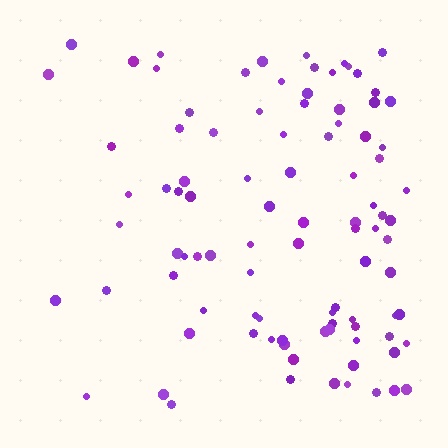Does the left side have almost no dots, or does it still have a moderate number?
Still a moderate number, just noticeably fewer than the right.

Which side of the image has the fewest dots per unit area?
The left.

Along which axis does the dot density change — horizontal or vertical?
Horizontal.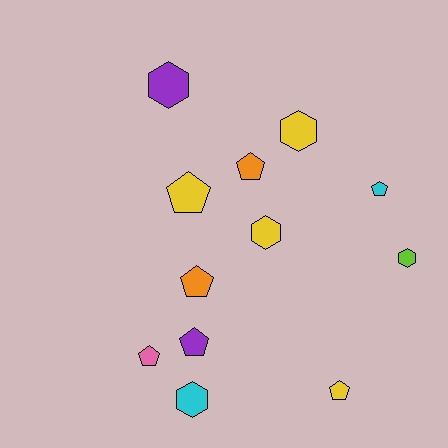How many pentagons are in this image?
There are 7 pentagons.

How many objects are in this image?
There are 12 objects.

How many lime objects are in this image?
There is 1 lime object.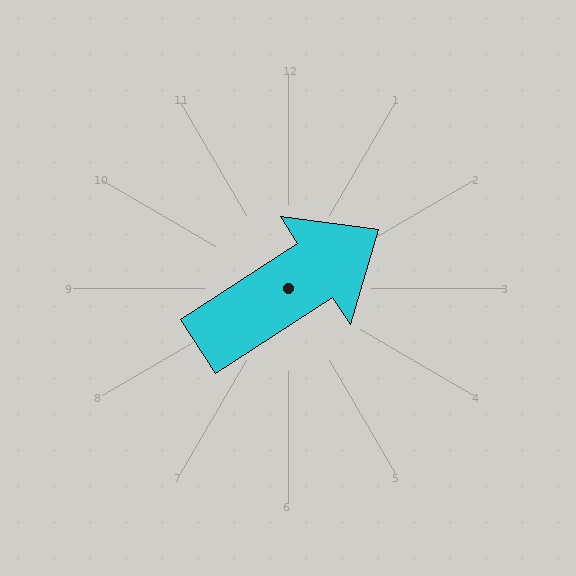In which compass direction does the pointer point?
Northeast.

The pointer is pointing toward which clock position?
Roughly 2 o'clock.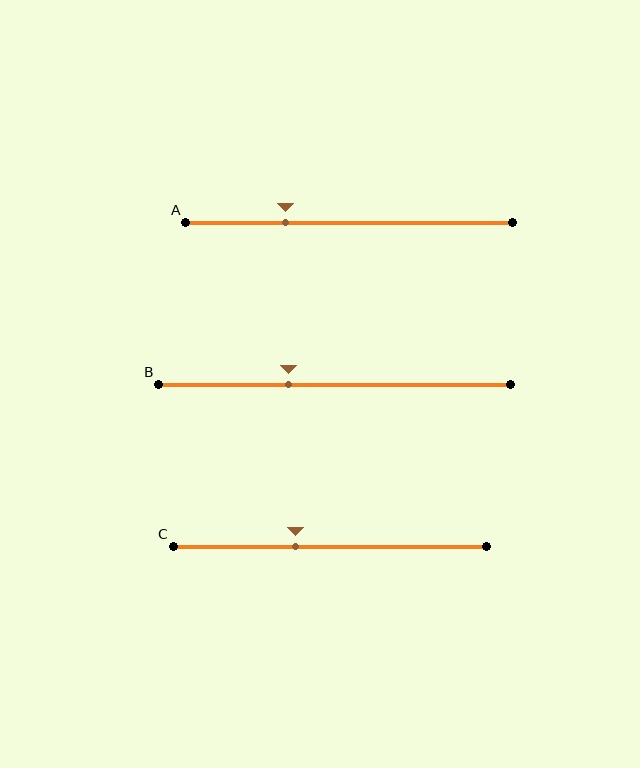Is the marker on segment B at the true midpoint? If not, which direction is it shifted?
No, the marker on segment B is shifted to the left by about 13% of the segment length.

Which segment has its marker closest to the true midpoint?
Segment C has its marker closest to the true midpoint.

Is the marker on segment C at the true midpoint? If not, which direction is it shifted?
No, the marker on segment C is shifted to the left by about 11% of the segment length.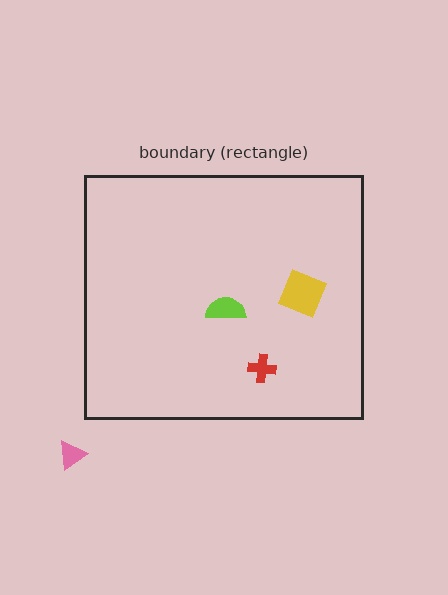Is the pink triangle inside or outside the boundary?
Outside.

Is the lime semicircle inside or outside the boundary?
Inside.